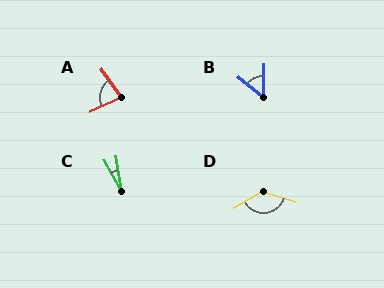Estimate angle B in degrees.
Approximately 51 degrees.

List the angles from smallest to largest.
C (20°), B (51°), A (80°), D (131°).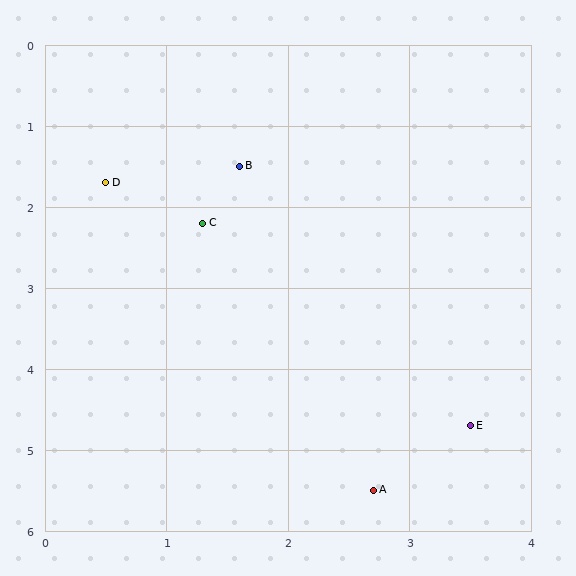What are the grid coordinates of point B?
Point B is at approximately (1.6, 1.5).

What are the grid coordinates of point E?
Point E is at approximately (3.5, 4.7).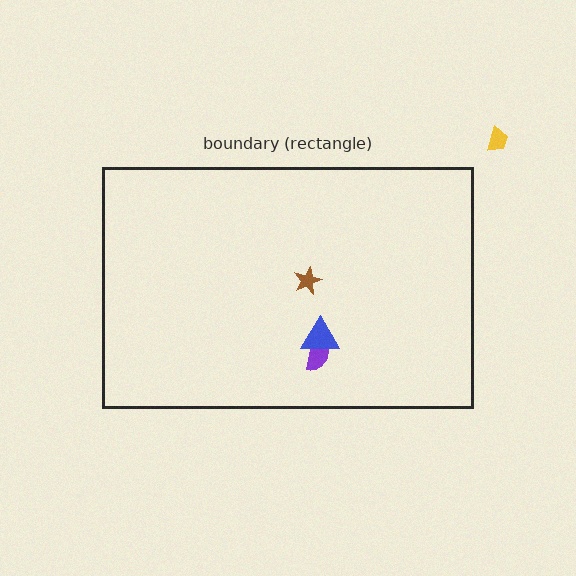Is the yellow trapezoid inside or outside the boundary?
Outside.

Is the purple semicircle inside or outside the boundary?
Inside.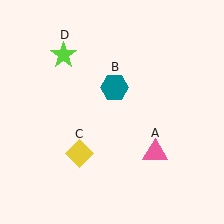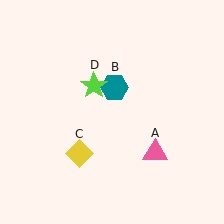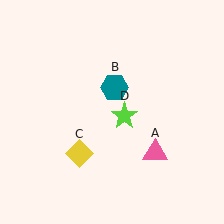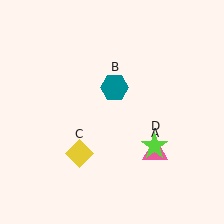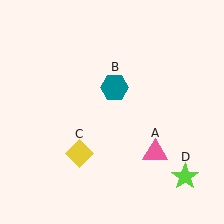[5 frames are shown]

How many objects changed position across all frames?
1 object changed position: lime star (object D).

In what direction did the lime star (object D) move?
The lime star (object D) moved down and to the right.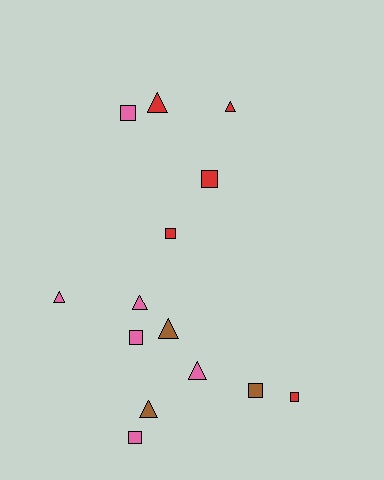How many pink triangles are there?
There are 3 pink triangles.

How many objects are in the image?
There are 14 objects.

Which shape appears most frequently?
Triangle, with 7 objects.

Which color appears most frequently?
Pink, with 6 objects.